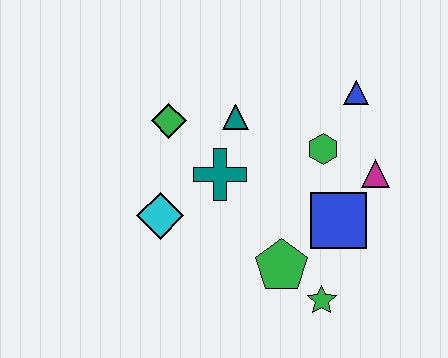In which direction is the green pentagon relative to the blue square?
The green pentagon is to the left of the blue square.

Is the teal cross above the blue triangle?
No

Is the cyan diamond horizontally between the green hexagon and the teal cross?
No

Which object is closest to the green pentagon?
The green star is closest to the green pentagon.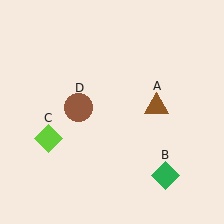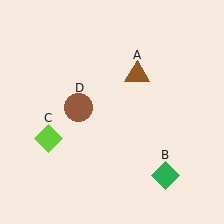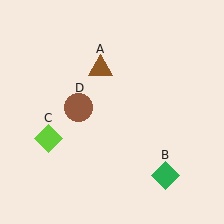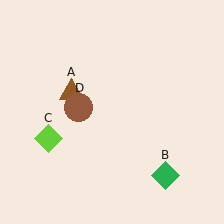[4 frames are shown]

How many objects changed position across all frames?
1 object changed position: brown triangle (object A).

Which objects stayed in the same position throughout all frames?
Green diamond (object B) and lime diamond (object C) and brown circle (object D) remained stationary.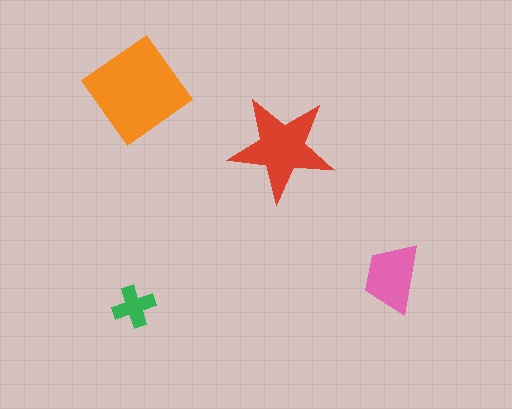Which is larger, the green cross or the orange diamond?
The orange diamond.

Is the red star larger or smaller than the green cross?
Larger.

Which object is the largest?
The orange diamond.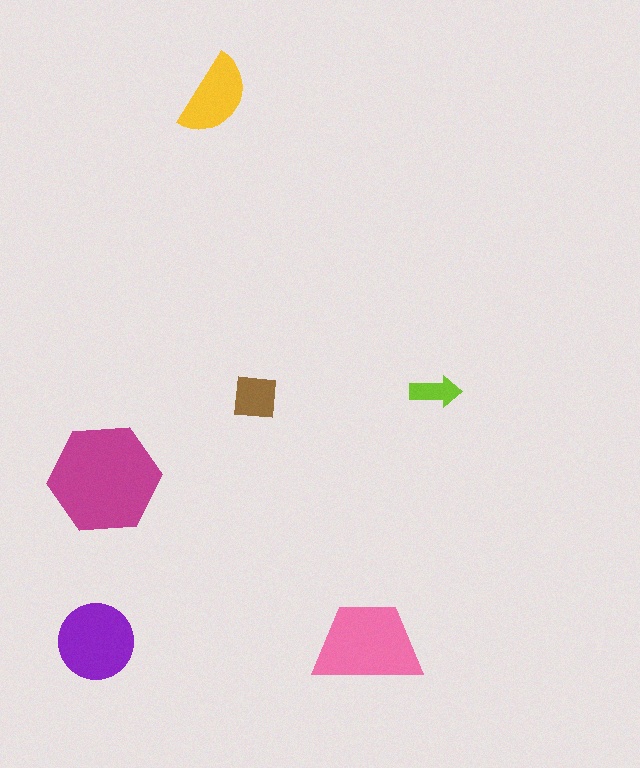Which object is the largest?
The magenta hexagon.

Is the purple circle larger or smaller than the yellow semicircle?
Larger.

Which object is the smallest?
The lime arrow.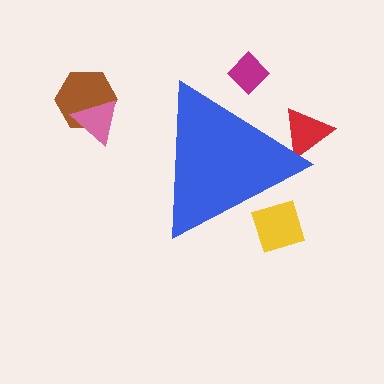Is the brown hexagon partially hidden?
No, the brown hexagon is fully visible.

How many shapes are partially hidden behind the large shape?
3 shapes are partially hidden.